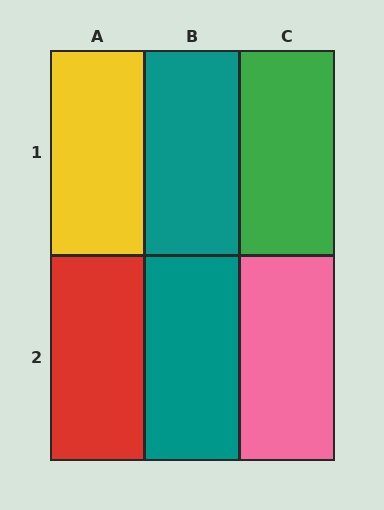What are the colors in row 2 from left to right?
Red, teal, pink.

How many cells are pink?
1 cell is pink.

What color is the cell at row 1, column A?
Yellow.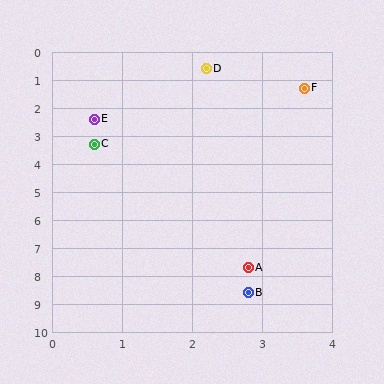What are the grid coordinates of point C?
Point C is at approximately (0.6, 3.3).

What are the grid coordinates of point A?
Point A is at approximately (2.8, 7.7).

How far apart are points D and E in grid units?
Points D and E are about 2.4 grid units apart.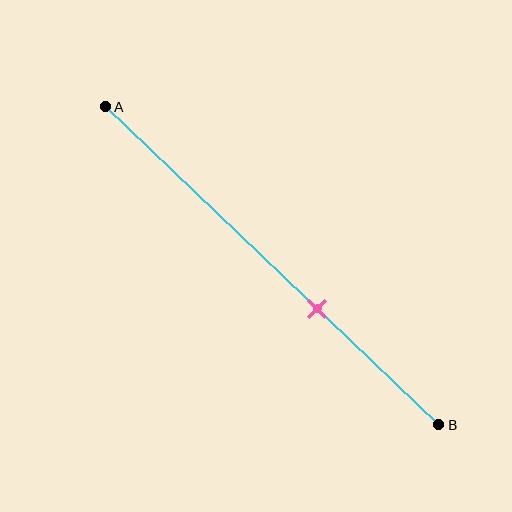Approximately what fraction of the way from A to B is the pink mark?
The pink mark is approximately 65% of the way from A to B.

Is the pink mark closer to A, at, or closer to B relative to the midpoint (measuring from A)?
The pink mark is closer to point B than the midpoint of segment AB.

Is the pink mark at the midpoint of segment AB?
No, the mark is at about 65% from A, not at the 50% midpoint.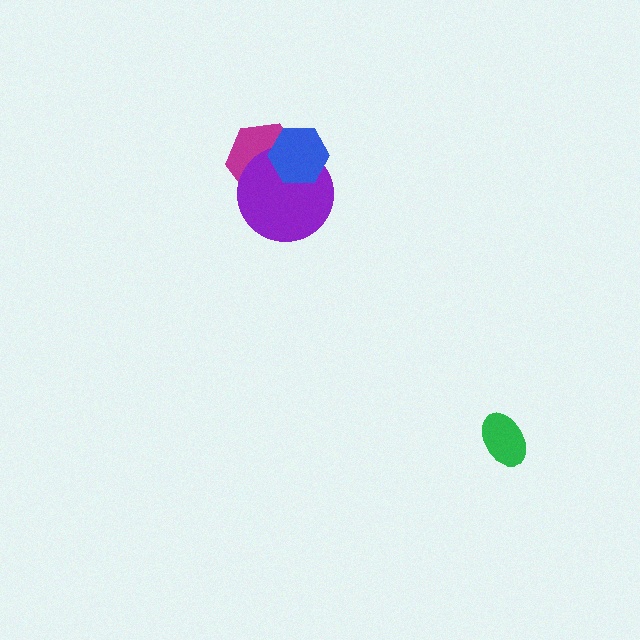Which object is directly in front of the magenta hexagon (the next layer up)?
The purple circle is directly in front of the magenta hexagon.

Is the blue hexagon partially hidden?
No, no other shape covers it.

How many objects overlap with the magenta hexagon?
2 objects overlap with the magenta hexagon.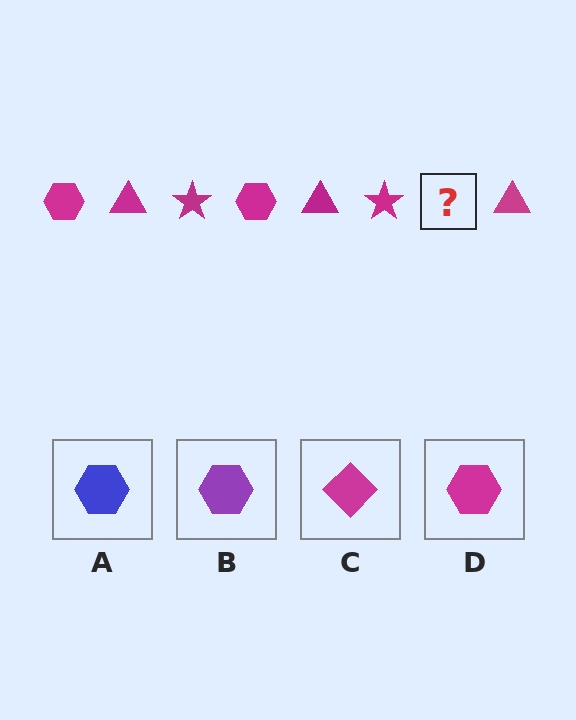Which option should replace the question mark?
Option D.